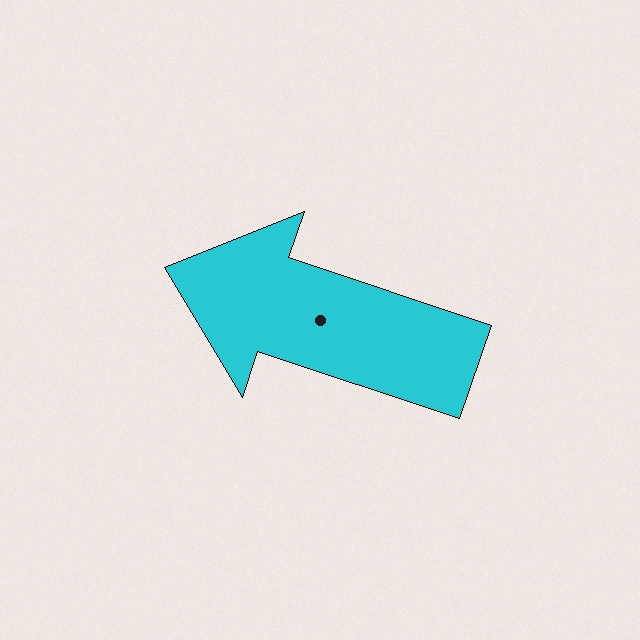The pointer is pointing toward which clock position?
Roughly 10 o'clock.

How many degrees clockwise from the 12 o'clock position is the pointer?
Approximately 289 degrees.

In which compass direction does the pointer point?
West.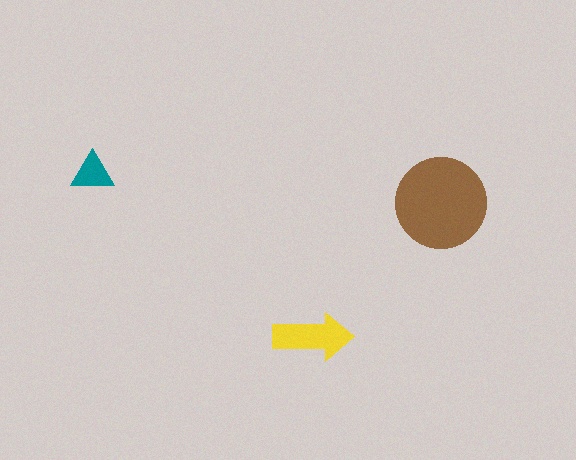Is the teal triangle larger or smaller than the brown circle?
Smaller.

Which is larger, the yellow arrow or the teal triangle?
The yellow arrow.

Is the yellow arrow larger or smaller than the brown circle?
Smaller.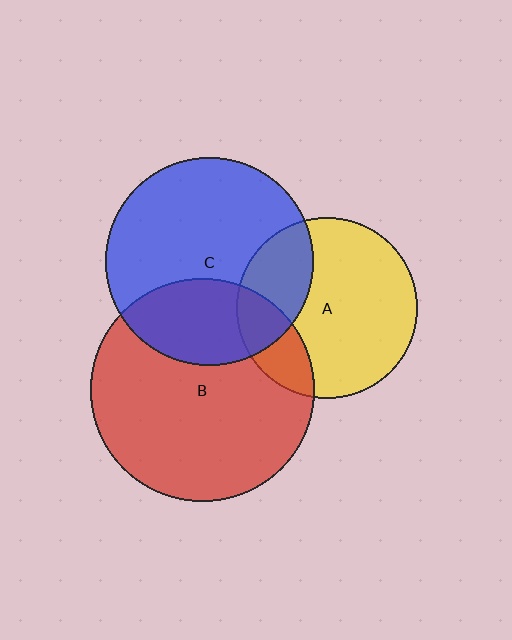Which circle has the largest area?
Circle B (red).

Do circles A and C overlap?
Yes.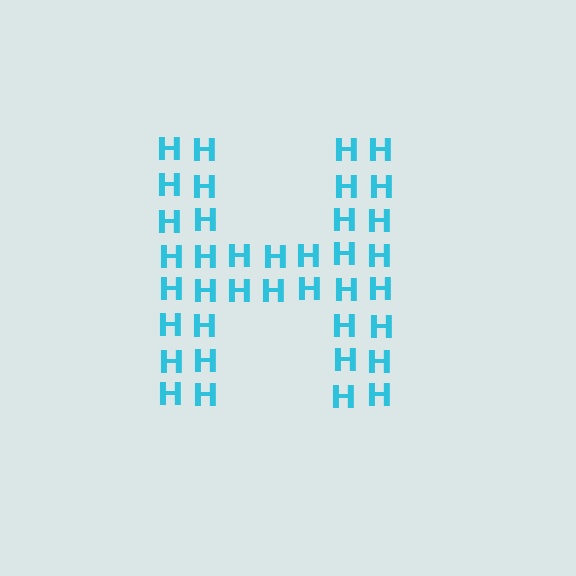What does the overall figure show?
The overall figure shows the letter H.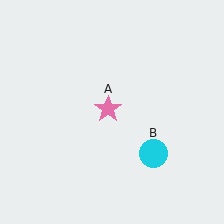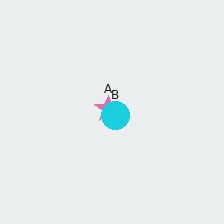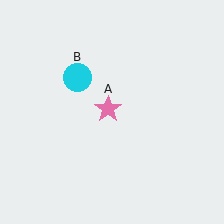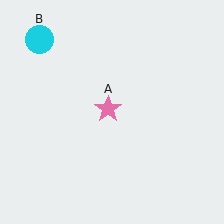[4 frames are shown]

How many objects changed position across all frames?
1 object changed position: cyan circle (object B).